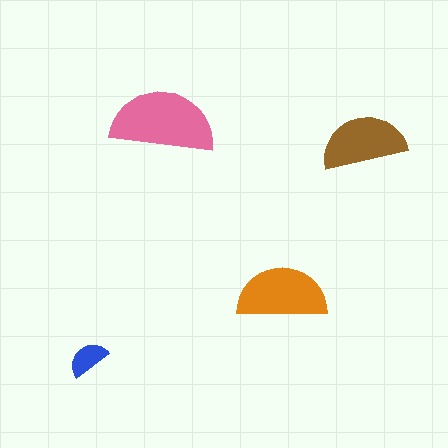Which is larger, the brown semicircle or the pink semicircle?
The pink one.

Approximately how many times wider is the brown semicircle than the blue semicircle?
About 2 times wider.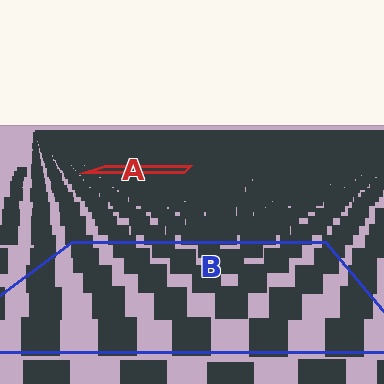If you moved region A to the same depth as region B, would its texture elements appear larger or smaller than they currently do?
They would appear larger. At a closer depth, the same texture elements are projected at a bigger on-screen size.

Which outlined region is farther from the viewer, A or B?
Region A is farther from the viewer — the texture elements inside it appear smaller and more densely packed.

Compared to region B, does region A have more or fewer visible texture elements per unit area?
Region A has more texture elements per unit area — they are packed more densely because it is farther away.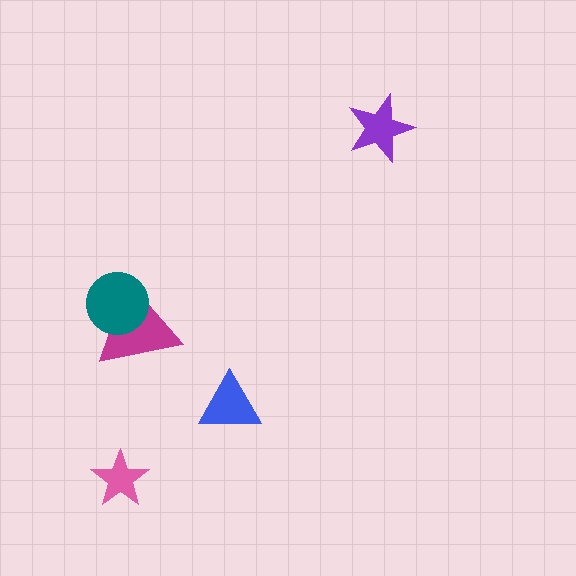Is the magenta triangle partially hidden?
Yes, it is partially covered by another shape.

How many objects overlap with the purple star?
0 objects overlap with the purple star.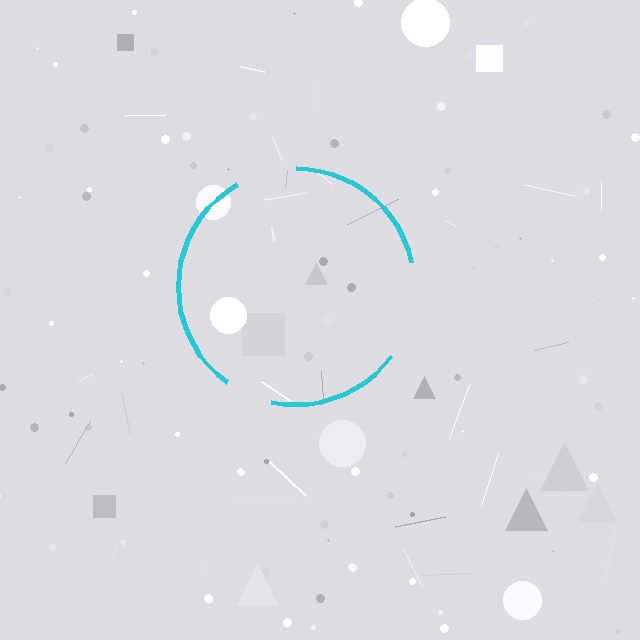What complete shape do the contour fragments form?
The contour fragments form a circle.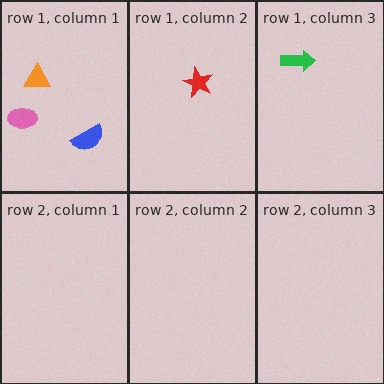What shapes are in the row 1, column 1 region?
The blue semicircle, the orange triangle, the pink ellipse.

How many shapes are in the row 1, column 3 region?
1.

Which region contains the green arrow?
The row 1, column 3 region.